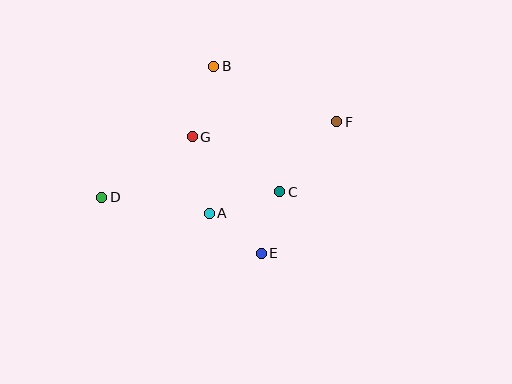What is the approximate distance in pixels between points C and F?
The distance between C and F is approximately 90 pixels.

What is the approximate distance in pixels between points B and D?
The distance between B and D is approximately 172 pixels.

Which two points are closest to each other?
Points C and E are closest to each other.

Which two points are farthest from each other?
Points D and F are farthest from each other.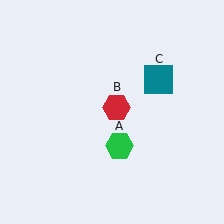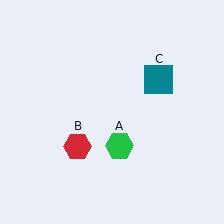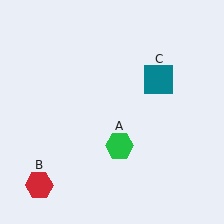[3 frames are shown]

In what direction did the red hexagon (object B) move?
The red hexagon (object B) moved down and to the left.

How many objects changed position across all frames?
1 object changed position: red hexagon (object B).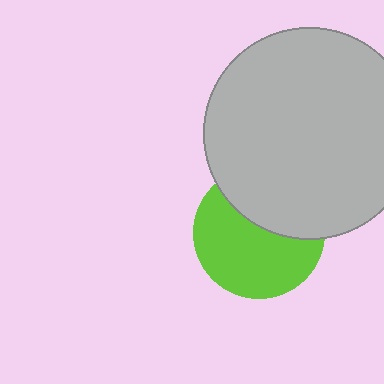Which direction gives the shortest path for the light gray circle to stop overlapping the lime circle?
Moving up gives the shortest separation.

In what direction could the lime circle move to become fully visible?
The lime circle could move down. That would shift it out from behind the light gray circle entirely.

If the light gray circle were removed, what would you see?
You would see the complete lime circle.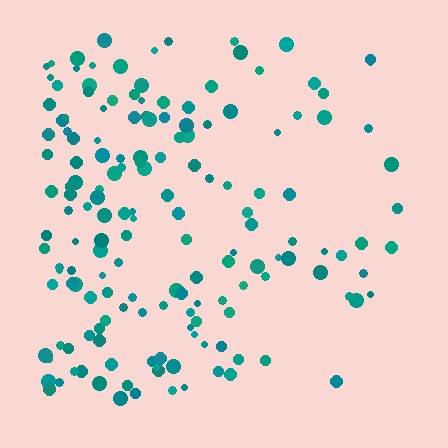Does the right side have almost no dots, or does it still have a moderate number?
Still a moderate number, just noticeably fewer than the left.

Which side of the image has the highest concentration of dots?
The left.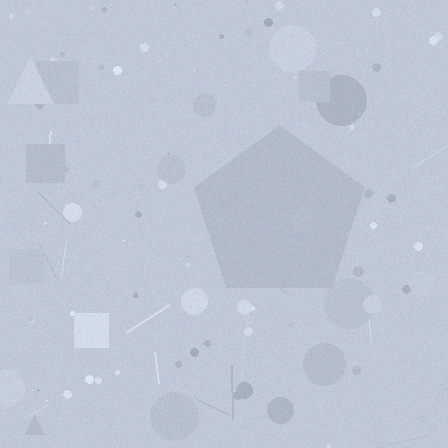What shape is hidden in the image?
A pentagon is hidden in the image.